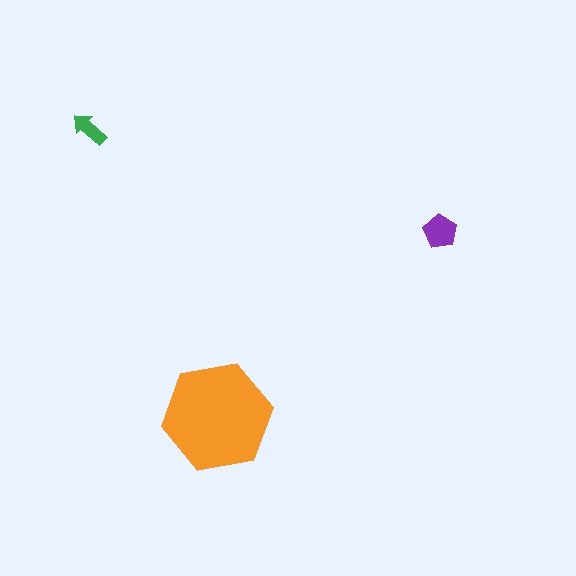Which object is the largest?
The orange hexagon.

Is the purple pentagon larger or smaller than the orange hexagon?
Smaller.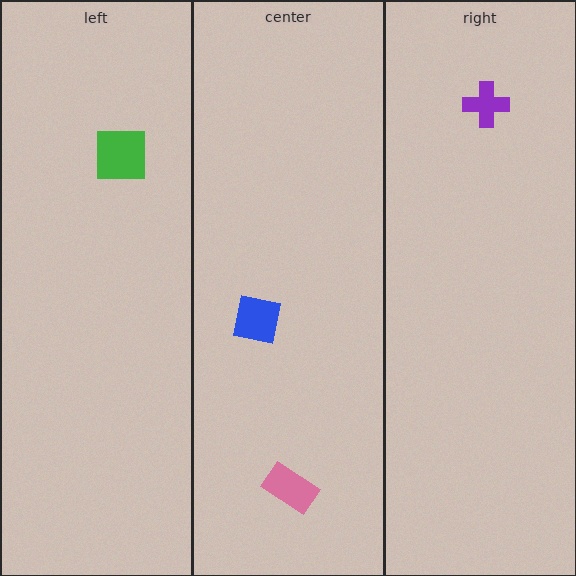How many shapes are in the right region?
1.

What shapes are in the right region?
The purple cross.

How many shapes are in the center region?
2.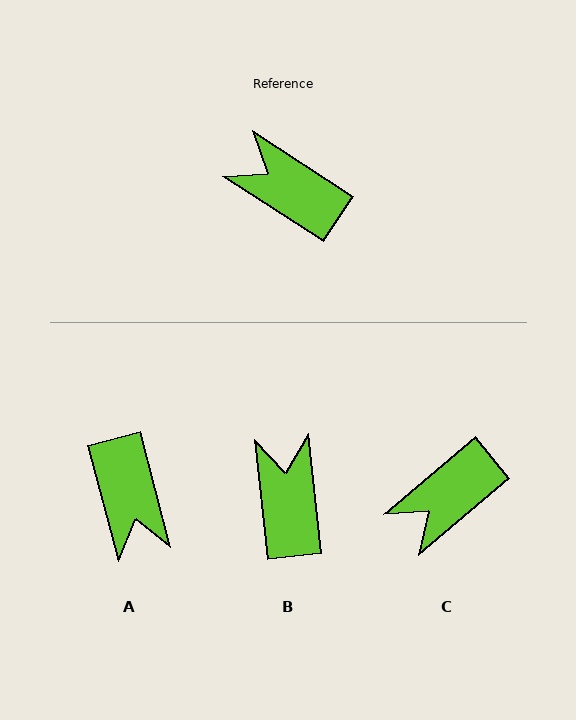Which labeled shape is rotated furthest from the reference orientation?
A, about 138 degrees away.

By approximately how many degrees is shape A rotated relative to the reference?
Approximately 138 degrees counter-clockwise.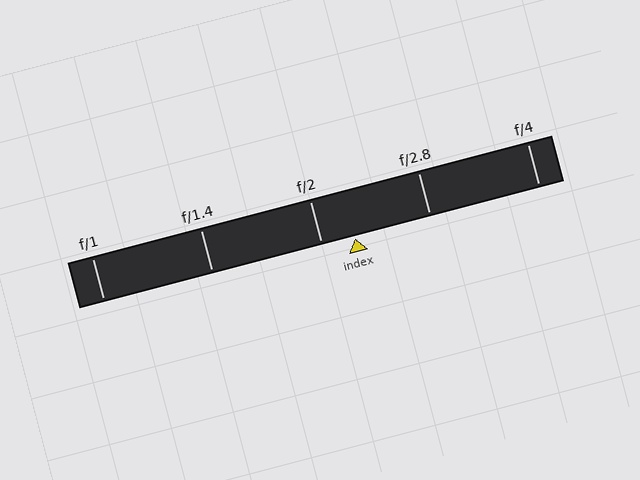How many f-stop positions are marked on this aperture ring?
There are 5 f-stop positions marked.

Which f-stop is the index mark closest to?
The index mark is closest to f/2.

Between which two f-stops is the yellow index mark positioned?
The index mark is between f/2 and f/2.8.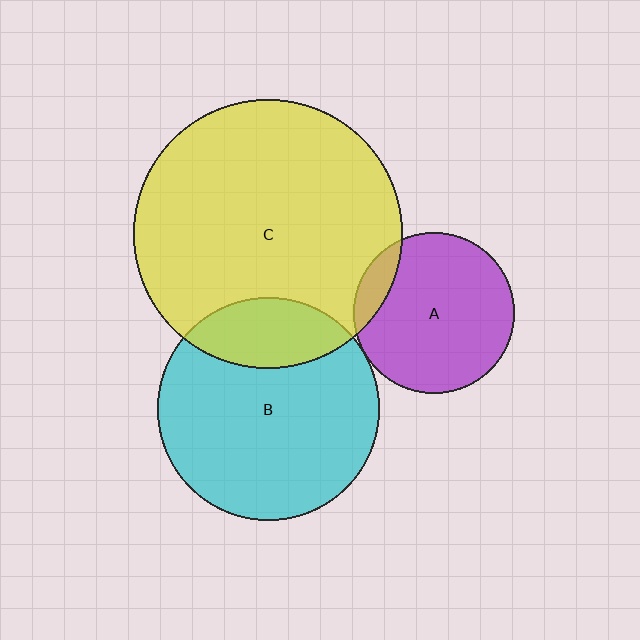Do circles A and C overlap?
Yes.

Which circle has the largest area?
Circle C (yellow).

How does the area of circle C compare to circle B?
Approximately 1.5 times.